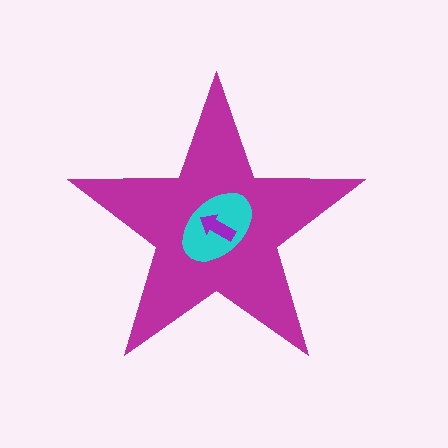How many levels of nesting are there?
3.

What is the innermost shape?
The purple arrow.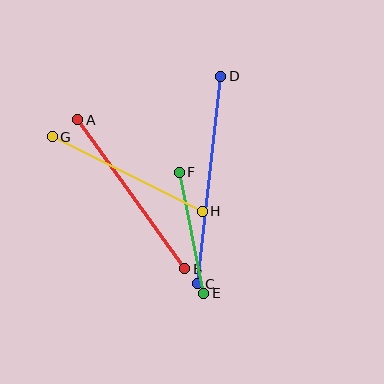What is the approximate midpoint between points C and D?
The midpoint is at approximately (209, 180) pixels.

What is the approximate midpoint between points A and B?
The midpoint is at approximately (131, 194) pixels.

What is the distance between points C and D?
The distance is approximately 209 pixels.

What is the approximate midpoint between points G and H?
The midpoint is at approximately (127, 174) pixels.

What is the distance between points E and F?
The distance is approximately 123 pixels.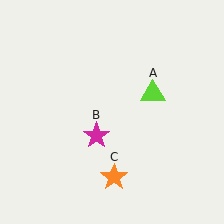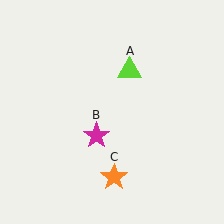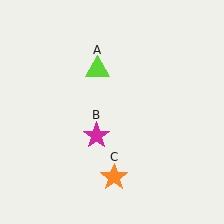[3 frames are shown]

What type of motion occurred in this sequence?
The lime triangle (object A) rotated counterclockwise around the center of the scene.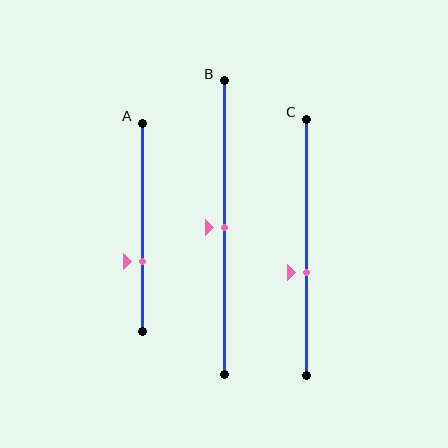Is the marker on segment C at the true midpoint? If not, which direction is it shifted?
No, the marker on segment C is shifted downward by about 10% of the segment length.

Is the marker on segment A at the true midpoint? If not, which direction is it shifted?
No, the marker on segment A is shifted downward by about 17% of the segment length.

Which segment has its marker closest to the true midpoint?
Segment B has its marker closest to the true midpoint.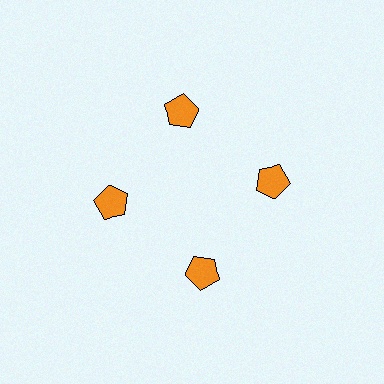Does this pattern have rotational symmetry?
Yes, this pattern has 4-fold rotational symmetry. It looks the same after rotating 90 degrees around the center.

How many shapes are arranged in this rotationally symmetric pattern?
There are 4 shapes, arranged in 4 groups of 1.